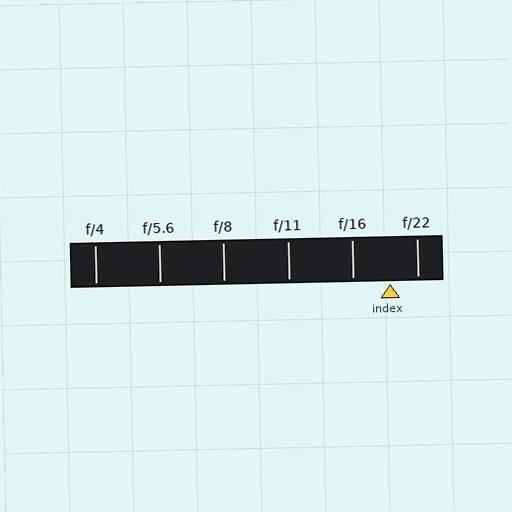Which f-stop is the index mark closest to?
The index mark is closest to f/22.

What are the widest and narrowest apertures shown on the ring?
The widest aperture shown is f/4 and the narrowest is f/22.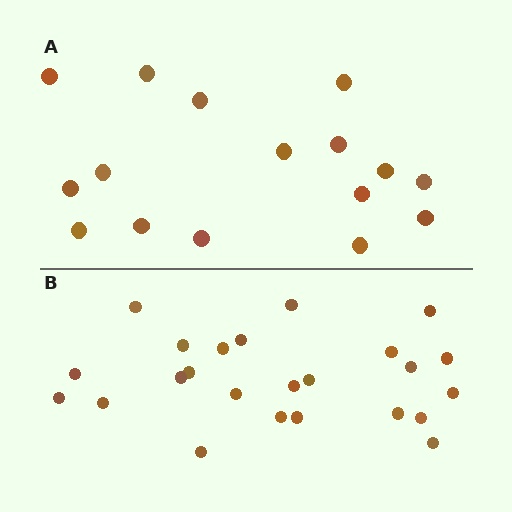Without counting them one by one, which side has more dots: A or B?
Region B (the bottom region) has more dots.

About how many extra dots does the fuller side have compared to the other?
Region B has roughly 8 or so more dots than region A.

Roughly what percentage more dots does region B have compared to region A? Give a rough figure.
About 50% more.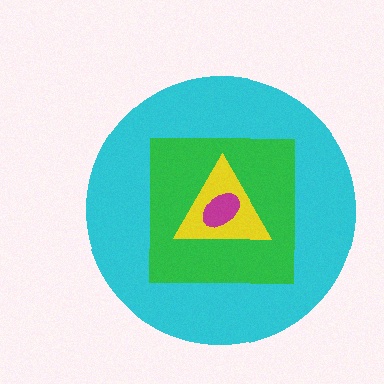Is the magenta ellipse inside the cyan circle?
Yes.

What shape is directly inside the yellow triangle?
The magenta ellipse.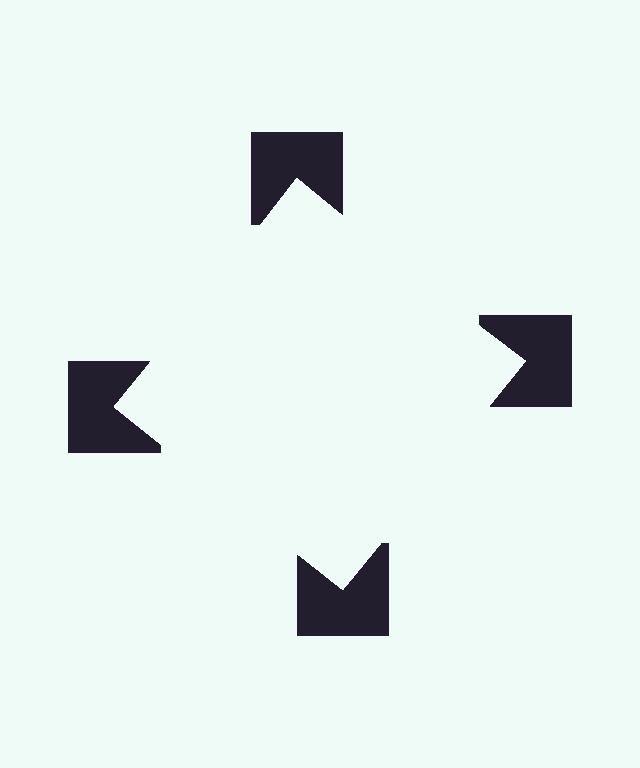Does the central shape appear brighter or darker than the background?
It typically appears slightly brighter than the background, even though no actual brightness change is drawn.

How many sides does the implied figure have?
4 sides.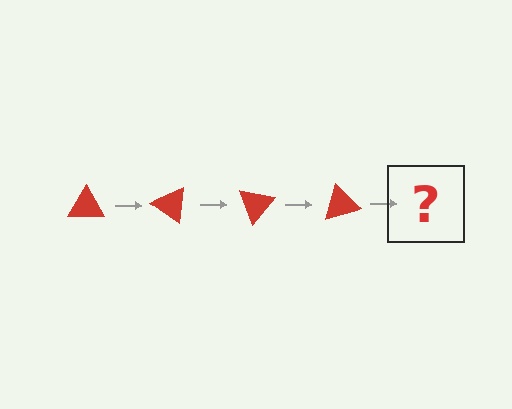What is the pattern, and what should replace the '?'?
The pattern is that the triangle rotates 35 degrees each step. The '?' should be a red triangle rotated 140 degrees.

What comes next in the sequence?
The next element should be a red triangle rotated 140 degrees.